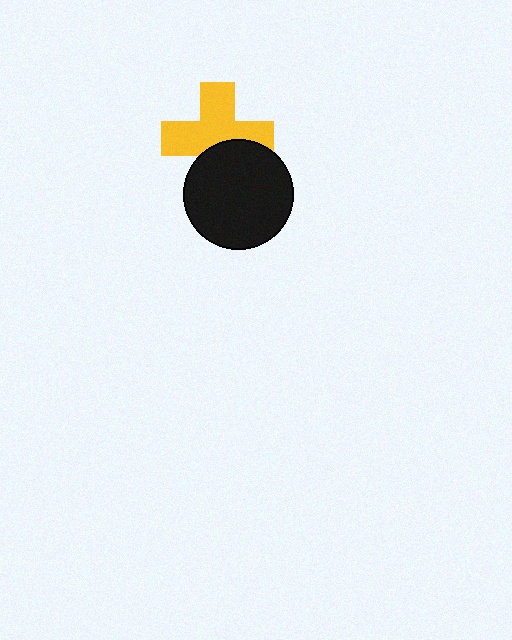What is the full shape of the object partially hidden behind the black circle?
The partially hidden object is a yellow cross.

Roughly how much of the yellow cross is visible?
Most of it is visible (roughly 65%).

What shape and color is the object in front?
The object in front is a black circle.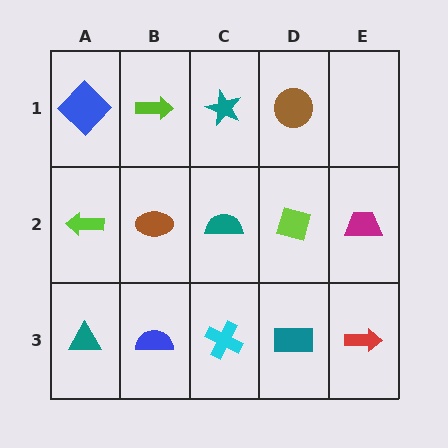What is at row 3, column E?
A red arrow.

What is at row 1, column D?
A brown circle.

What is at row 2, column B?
A brown ellipse.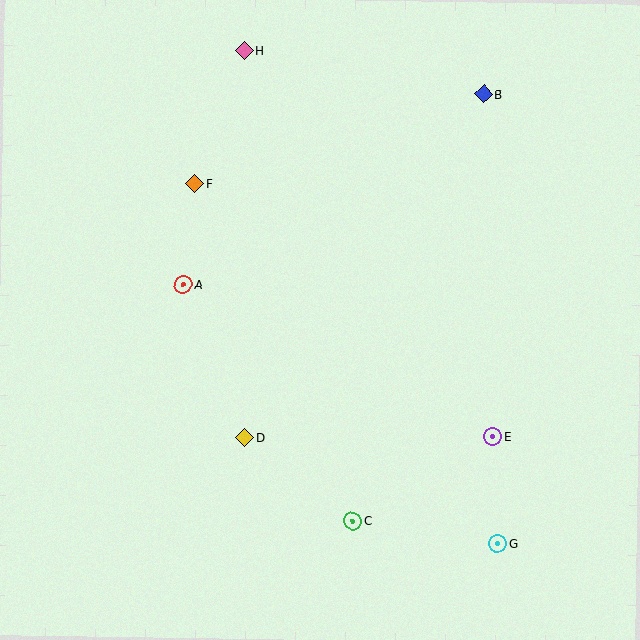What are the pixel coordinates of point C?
Point C is at (353, 521).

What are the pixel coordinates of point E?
Point E is at (493, 436).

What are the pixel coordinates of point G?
Point G is at (497, 544).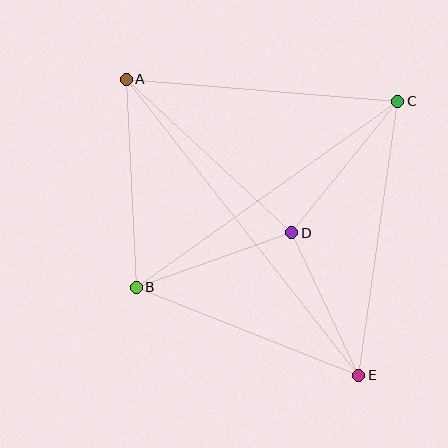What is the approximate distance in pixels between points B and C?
The distance between B and C is approximately 321 pixels.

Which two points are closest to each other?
Points D and E are closest to each other.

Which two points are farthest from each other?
Points A and E are farthest from each other.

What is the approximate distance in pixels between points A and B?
The distance between A and B is approximately 208 pixels.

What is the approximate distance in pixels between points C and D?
The distance between C and D is approximately 169 pixels.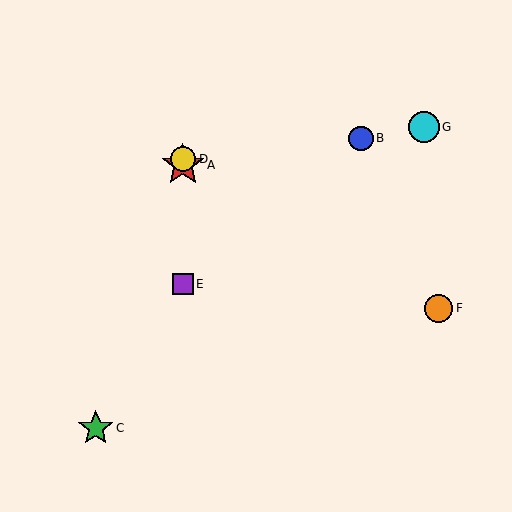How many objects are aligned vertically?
3 objects (A, D, E) are aligned vertically.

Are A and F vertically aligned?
No, A is at x≈183 and F is at x≈439.